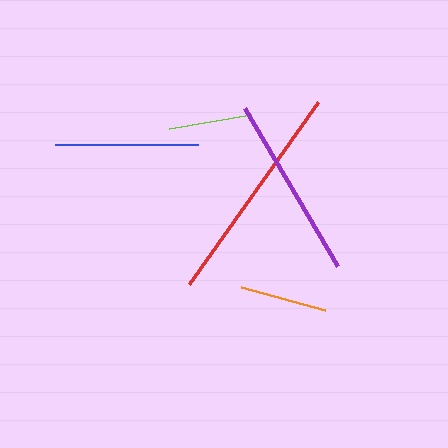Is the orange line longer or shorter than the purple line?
The purple line is longer than the orange line.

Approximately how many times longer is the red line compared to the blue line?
The red line is approximately 1.6 times the length of the blue line.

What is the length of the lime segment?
The lime segment is approximately 83 pixels long.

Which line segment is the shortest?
The lime line is the shortest at approximately 83 pixels.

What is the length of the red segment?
The red segment is approximately 224 pixels long.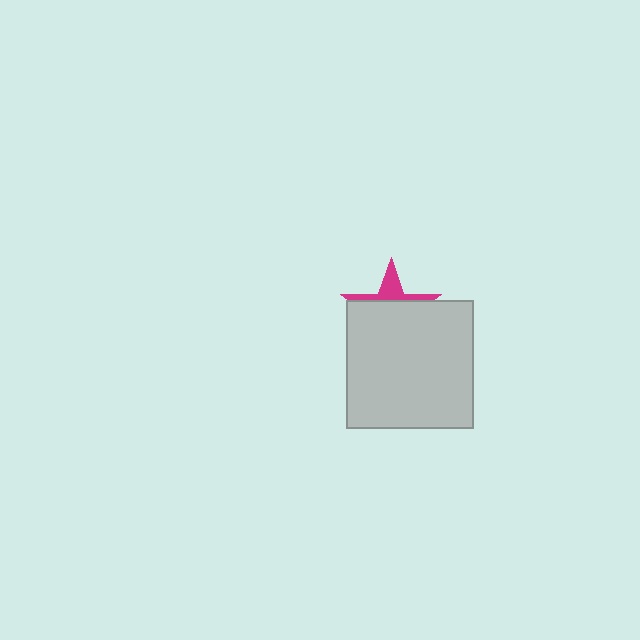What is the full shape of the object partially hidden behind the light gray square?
The partially hidden object is a magenta star.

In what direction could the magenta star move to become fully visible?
The magenta star could move up. That would shift it out from behind the light gray square entirely.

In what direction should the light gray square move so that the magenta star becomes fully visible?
The light gray square should move down. That is the shortest direction to clear the overlap and leave the magenta star fully visible.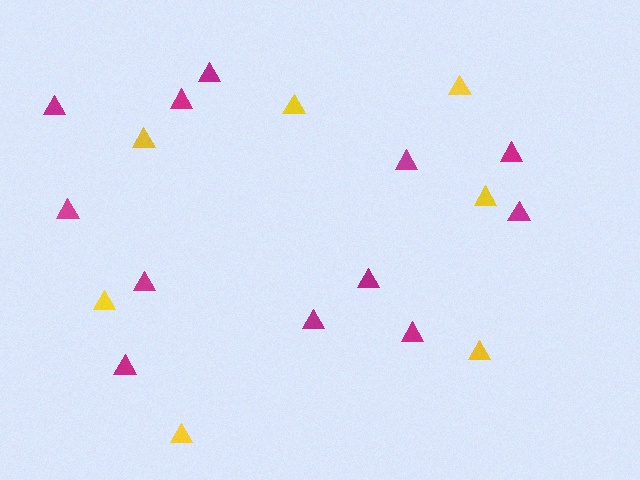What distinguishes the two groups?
There are 2 groups: one group of magenta triangles (12) and one group of yellow triangles (7).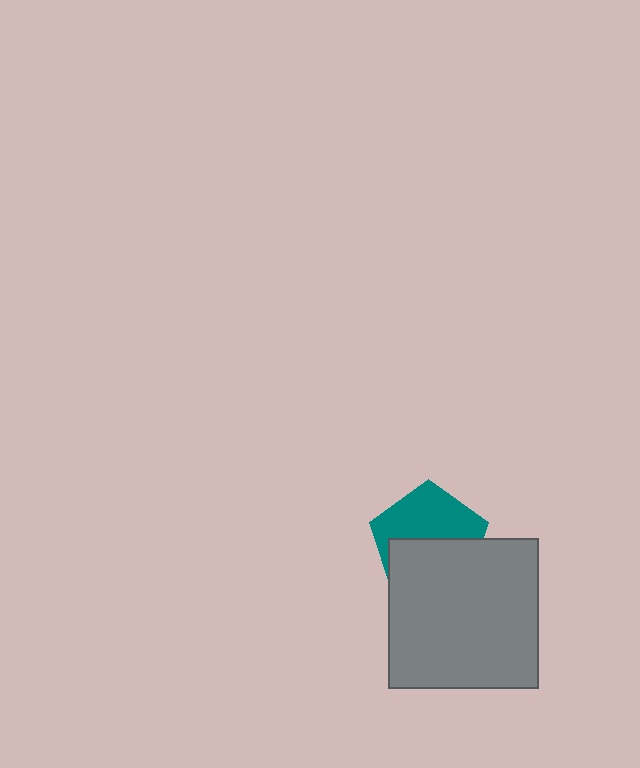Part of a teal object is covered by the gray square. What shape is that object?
It is a pentagon.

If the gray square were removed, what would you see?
You would see the complete teal pentagon.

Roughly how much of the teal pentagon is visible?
About half of it is visible (roughly 49%).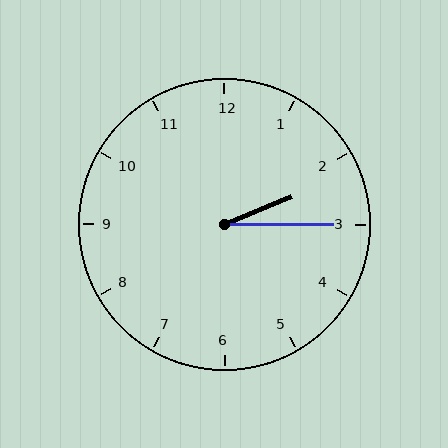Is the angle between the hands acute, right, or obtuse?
It is acute.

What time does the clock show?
2:15.